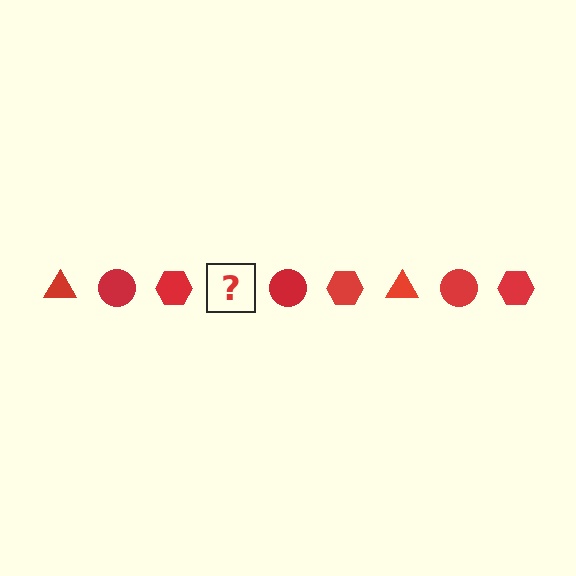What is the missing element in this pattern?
The missing element is a red triangle.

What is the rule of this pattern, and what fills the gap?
The rule is that the pattern cycles through triangle, circle, hexagon shapes in red. The gap should be filled with a red triangle.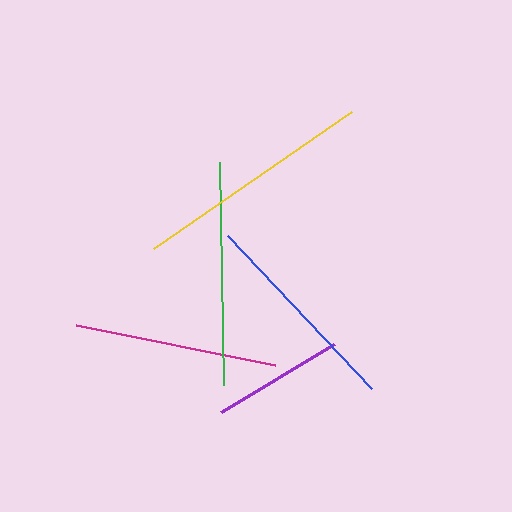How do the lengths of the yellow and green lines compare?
The yellow and green lines are approximately the same length.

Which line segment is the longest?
The yellow line is the longest at approximately 241 pixels.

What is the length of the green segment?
The green segment is approximately 223 pixels long.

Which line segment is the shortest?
The purple line is the shortest at approximately 132 pixels.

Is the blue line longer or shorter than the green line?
The green line is longer than the blue line.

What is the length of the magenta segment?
The magenta segment is approximately 203 pixels long.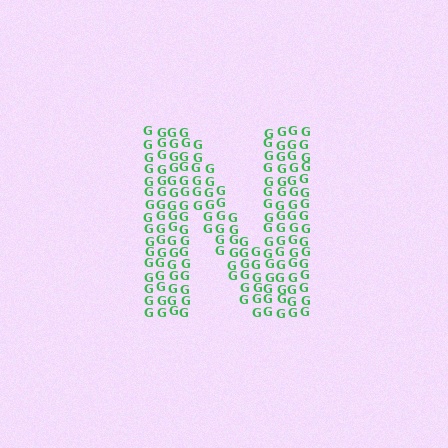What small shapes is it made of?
It is made of small letter G's.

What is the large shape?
The large shape is the letter N.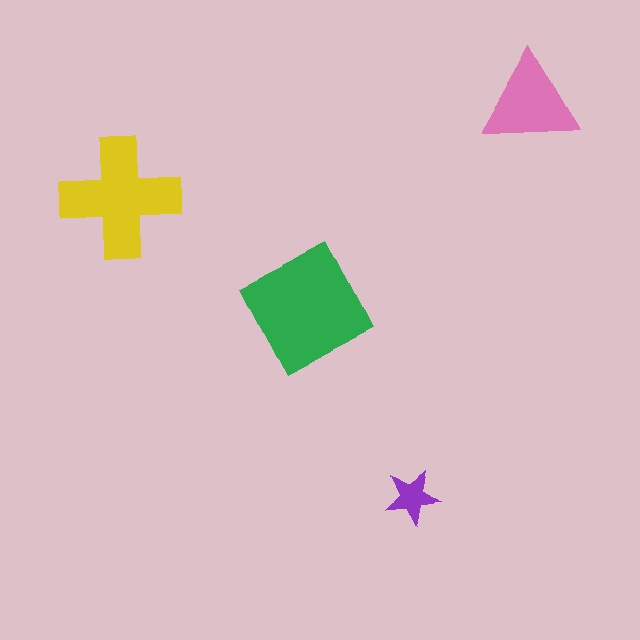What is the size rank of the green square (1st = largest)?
1st.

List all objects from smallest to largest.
The purple star, the pink triangle, the yellow cross, the green square.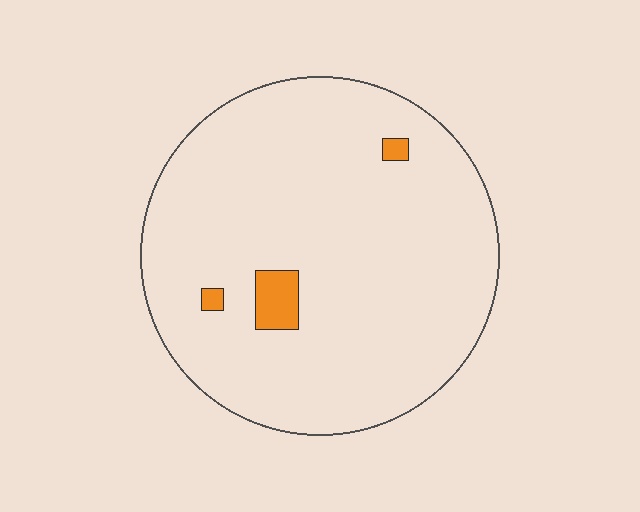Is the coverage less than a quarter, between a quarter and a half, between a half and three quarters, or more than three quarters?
Less than a quarter.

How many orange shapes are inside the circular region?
3.